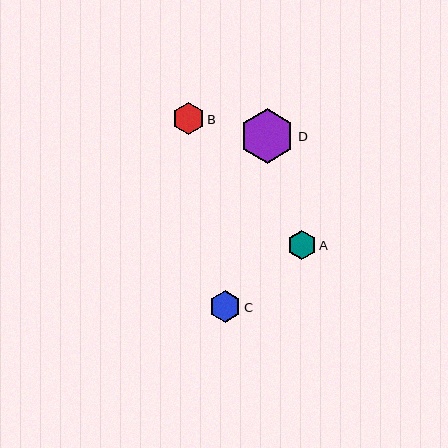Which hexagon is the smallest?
Hexagon A is the smallest with a size of approximately 29 pixels.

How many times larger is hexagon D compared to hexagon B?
Hexagon D is approximately 1.7 times the size of hexagon B.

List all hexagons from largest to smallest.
From largest to smallest: D, B, C, A.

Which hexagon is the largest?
Hexagon D is the largest with a size of approximately 55 pixels.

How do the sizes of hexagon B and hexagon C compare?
Hexagon B and hexagon C are approximately the same size.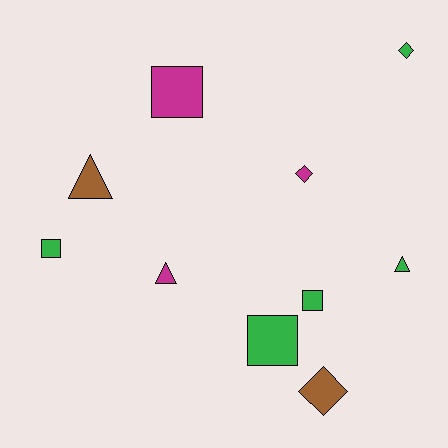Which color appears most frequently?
Green, with 5 objects.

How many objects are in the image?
There are 10 objects.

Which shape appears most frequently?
Square, with 4 objects.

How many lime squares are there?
There are no lime squares.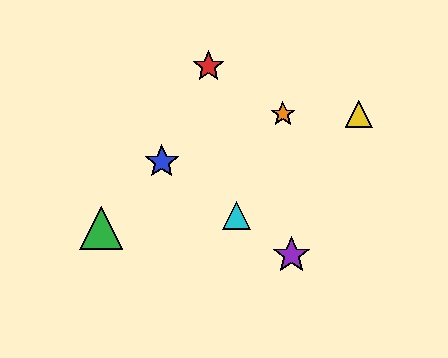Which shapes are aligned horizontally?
The yellow triangle, the orange star are aligned horizontally.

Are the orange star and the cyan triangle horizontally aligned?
No, the orange star is at y≈114 and the cyan triangle is at y≈215.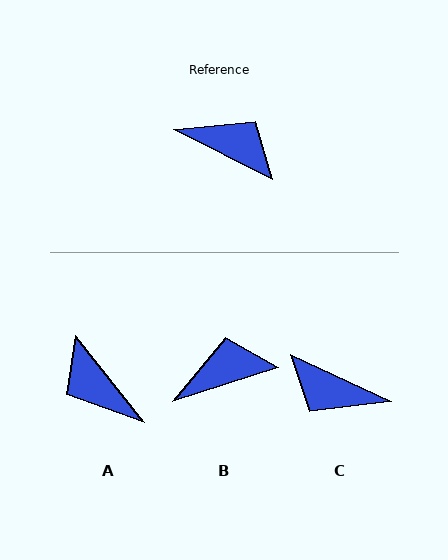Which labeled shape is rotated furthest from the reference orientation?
C, about 178 degrees away.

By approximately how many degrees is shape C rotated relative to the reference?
Approximately 178 degrees clockwise.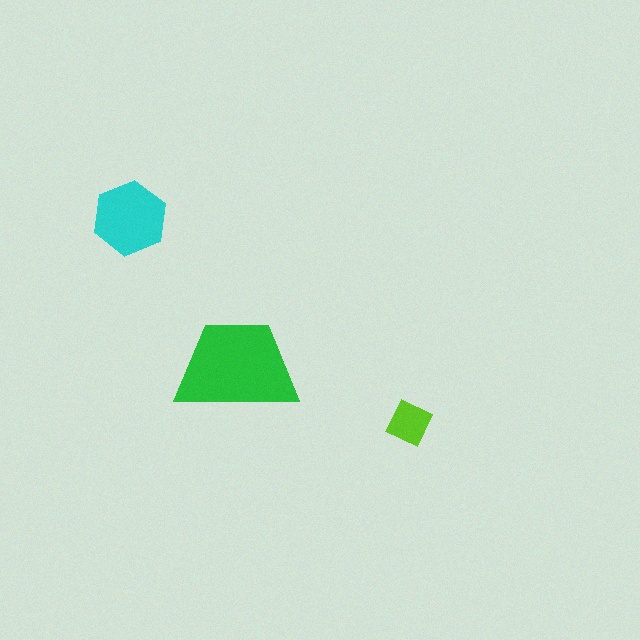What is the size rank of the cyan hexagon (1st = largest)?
2nd.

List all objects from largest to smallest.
The green trapezoid, the cyan hexagon, the lime diamond.